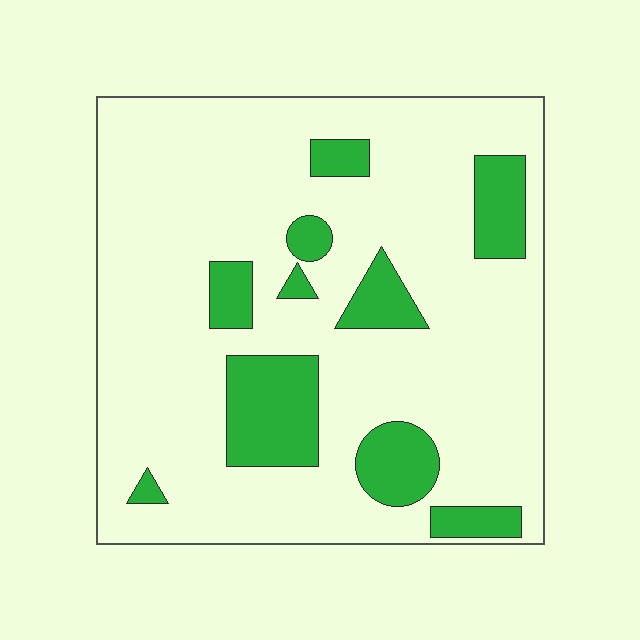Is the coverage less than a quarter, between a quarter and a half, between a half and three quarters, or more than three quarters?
Less than a quarter.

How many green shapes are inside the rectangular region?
10.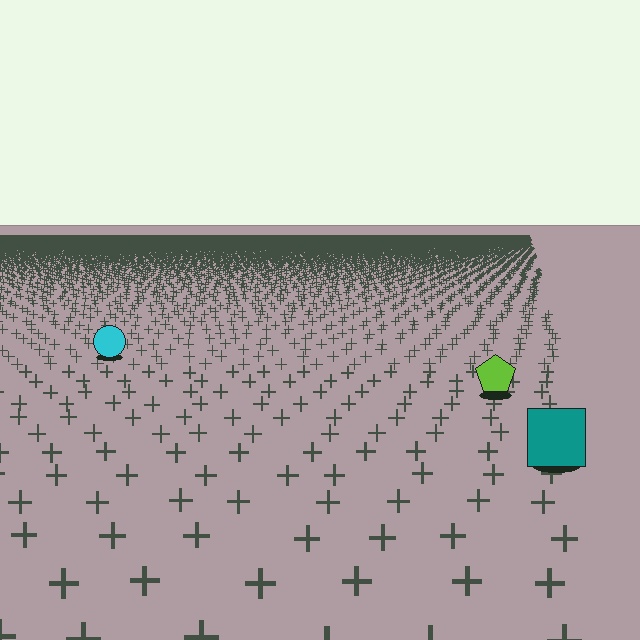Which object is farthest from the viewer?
The cyan circle is farthest from the viewer. It appears smaller and the ground texture around it is denser.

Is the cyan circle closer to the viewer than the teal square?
No. The teal square is closer — you can tell from the texture gradient: the ground texture is coarser near it.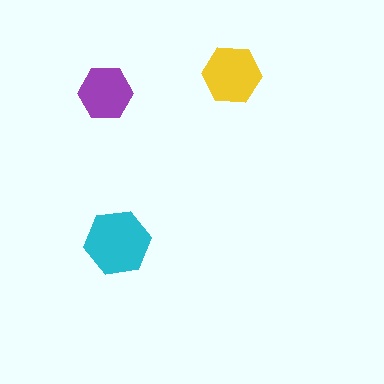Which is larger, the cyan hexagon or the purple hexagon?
The cyan one.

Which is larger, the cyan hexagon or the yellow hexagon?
The cyan one.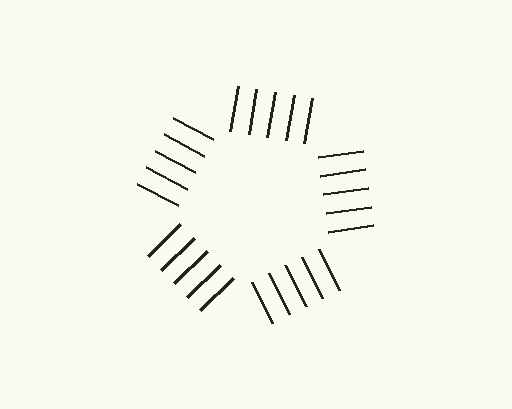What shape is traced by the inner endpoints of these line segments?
An illusory pentagon — the line segments terminate on its edges but no continuous stroke is drawn.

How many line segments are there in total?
25 — 5 along each of the 5 edges.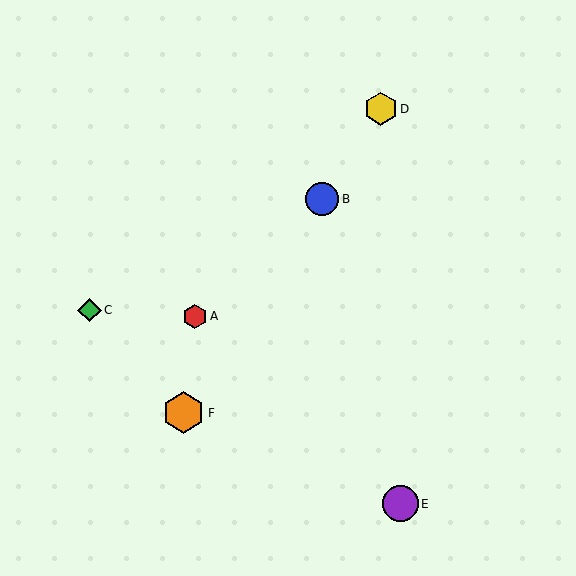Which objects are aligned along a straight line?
Objects B, D, F are aligned along a straight line.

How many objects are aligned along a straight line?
3 objects (B, D, F) are aligned along a straight line.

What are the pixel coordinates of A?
Object A is at (195, 316).